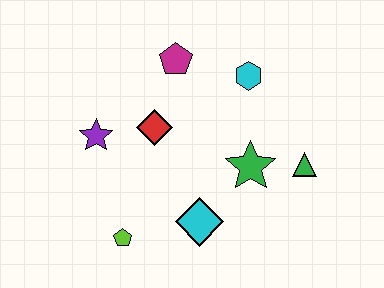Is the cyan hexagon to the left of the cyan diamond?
No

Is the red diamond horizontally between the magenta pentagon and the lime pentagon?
Yes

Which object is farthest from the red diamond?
The green triangle is farthest from the red diamond.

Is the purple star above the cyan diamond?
Yes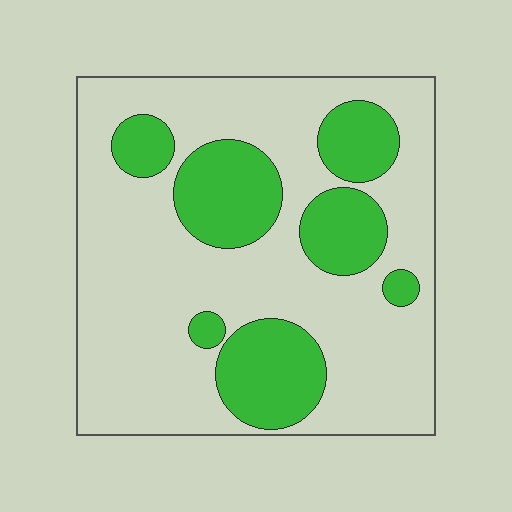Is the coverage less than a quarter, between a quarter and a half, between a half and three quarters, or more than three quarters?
Between a quarter and a half.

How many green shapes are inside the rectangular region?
7.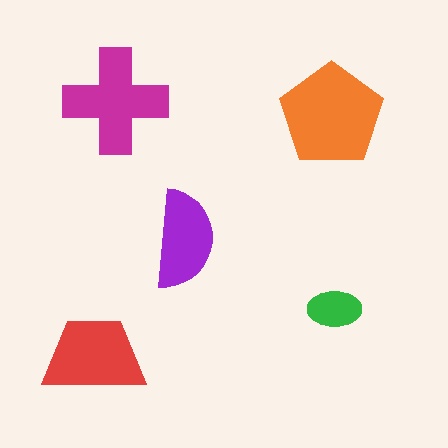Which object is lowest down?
The red trapezoid is bottommost.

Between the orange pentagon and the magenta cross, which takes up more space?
The orange pentagon.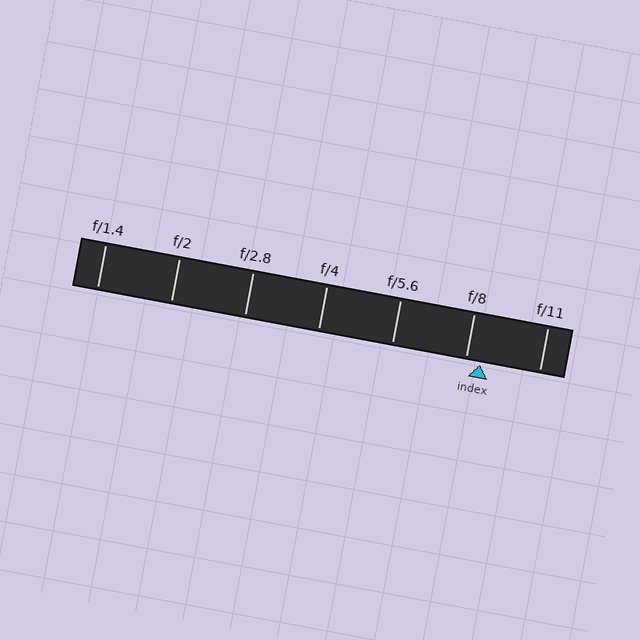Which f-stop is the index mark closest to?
The index mark is closest to f/8.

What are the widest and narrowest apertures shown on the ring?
The widest aperture shown is f/1.4 and the narrowest is f/11.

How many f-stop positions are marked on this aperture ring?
There are 7 f-stop positions marked.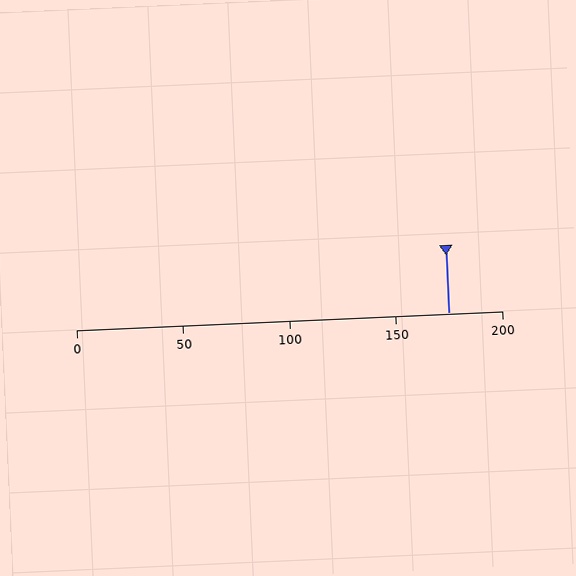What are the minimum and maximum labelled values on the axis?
The axis runs from 0 to 200.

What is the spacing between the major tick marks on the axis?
The major ticks are spaced 50 apart.